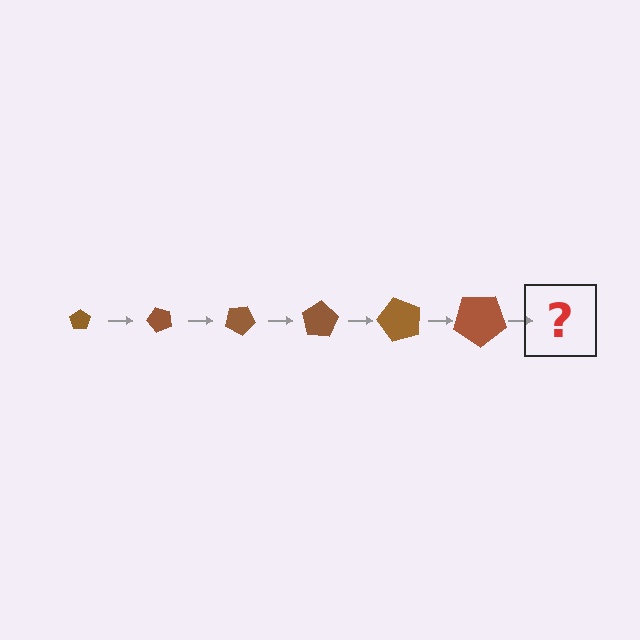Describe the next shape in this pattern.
It should be a pentagon, larger than the previous one and rotated 300 degrees from the start.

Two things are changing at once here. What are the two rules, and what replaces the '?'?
The two rules are that the pentagon grows larger each step and it rotates 50 degrees each step. The '?' should be a pentagon, larger than the previous one and rotated 300 degrees from the start.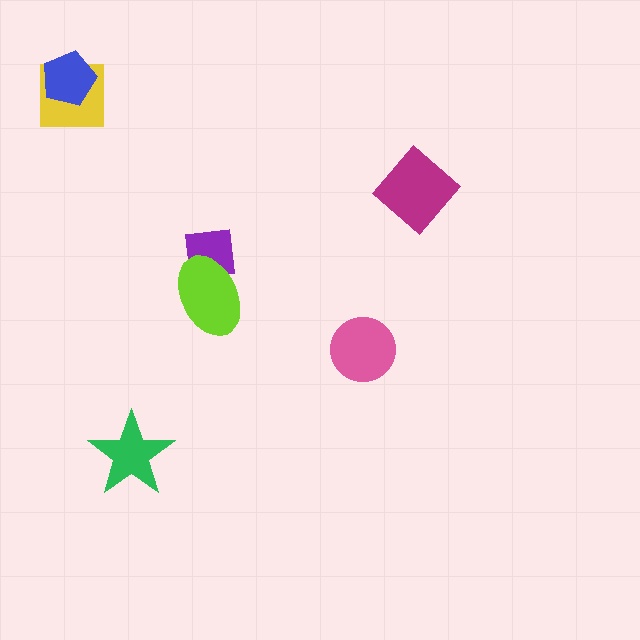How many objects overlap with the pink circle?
0 objects overlap with the pink circle.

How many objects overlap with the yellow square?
1 object overlaps with the yellow square.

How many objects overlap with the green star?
0 objects overlap with the green star.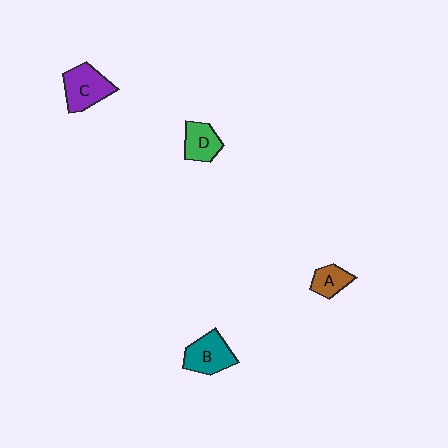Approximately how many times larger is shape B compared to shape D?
Approximately 1.3 times.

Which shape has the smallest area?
Shape A (brown).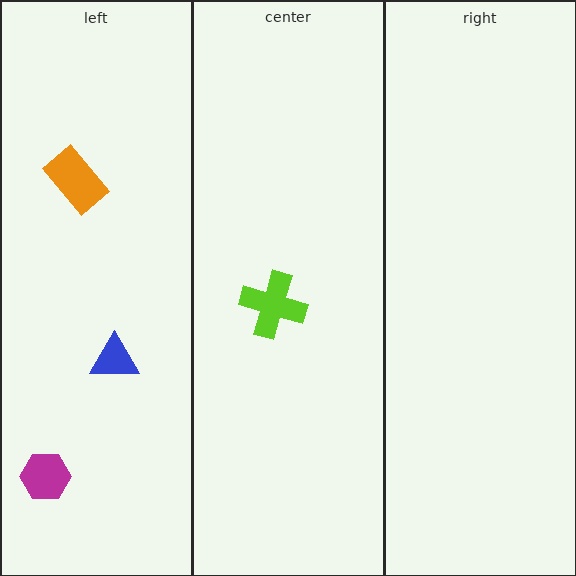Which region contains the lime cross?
The center region.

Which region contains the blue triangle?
The left region.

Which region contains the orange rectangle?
The left region.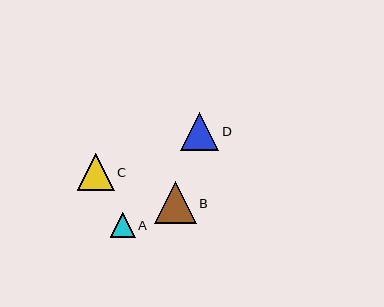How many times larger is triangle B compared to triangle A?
Triangle B is approximately 1.7 times the size of triangle A.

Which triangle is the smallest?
Triangle A is the smallest with a size of approximately 25 pixels.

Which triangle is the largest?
Triangle B is the largest with a size of approximately 42 pixels.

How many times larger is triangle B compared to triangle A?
Triangle B is approximately 1.7 times the size of triangle A.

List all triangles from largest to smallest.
From largest to smallest: B, D, C, A.